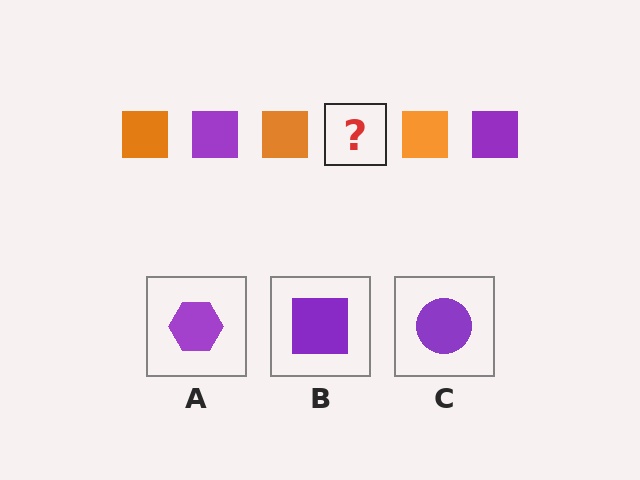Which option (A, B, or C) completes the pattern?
B.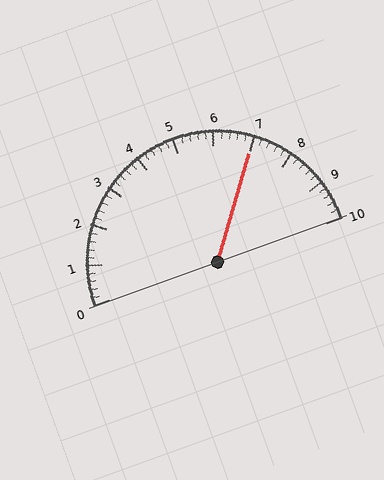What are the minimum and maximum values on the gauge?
The gauge ranges from 0 to 10.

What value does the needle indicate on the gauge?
The needle indicates approximately 7.0.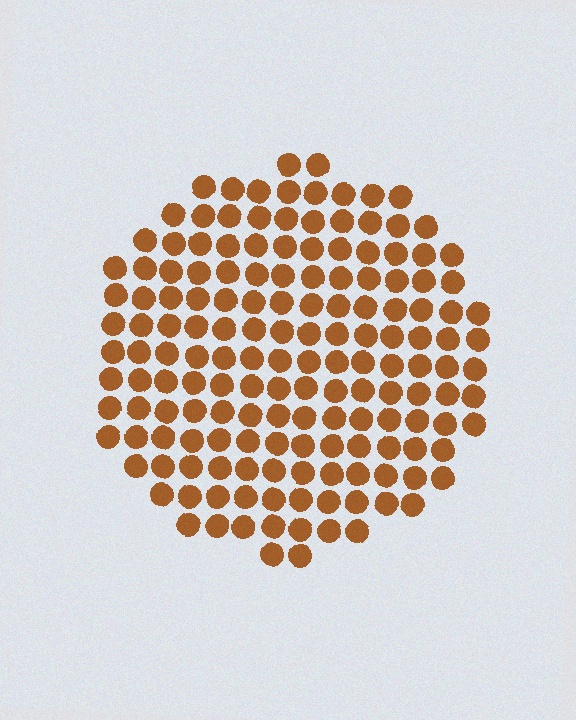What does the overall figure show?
The overall figure shows a circle.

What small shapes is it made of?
It is made of small circles.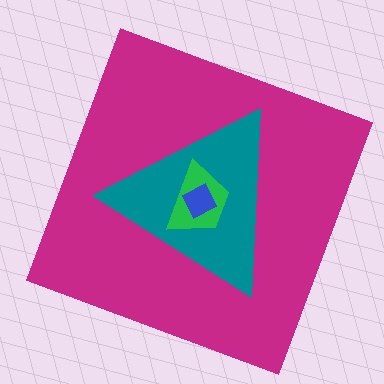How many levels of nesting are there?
4.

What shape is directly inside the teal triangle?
The green trapezoid.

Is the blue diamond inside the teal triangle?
Yes.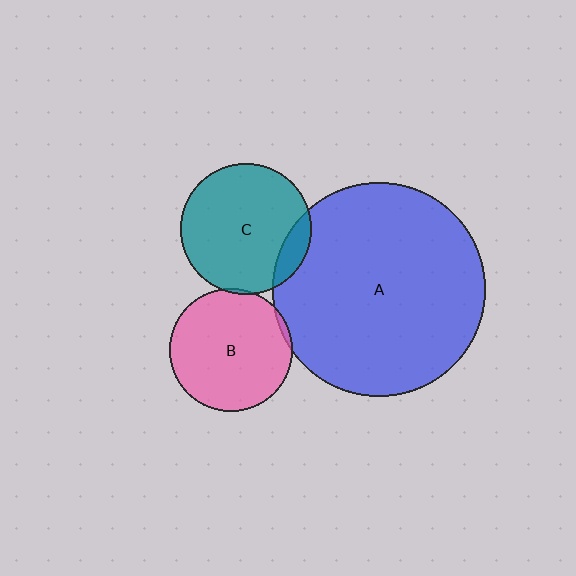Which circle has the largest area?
Circle A (blue).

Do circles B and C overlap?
Yes.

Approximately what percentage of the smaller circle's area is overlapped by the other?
Approximately 5%.